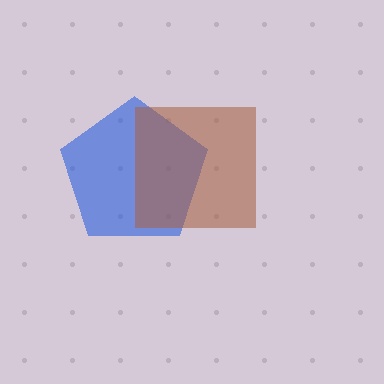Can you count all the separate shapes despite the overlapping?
Yes, there are 2 separate shapes.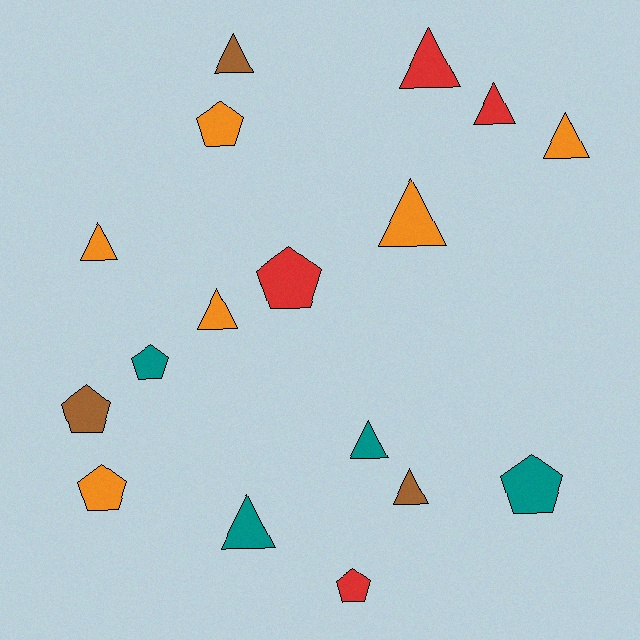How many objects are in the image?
There are 17 objects.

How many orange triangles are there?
There are 4 orange triangles.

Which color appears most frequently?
Orange, with 6 objects.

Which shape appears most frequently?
Triangle, with 10 objects.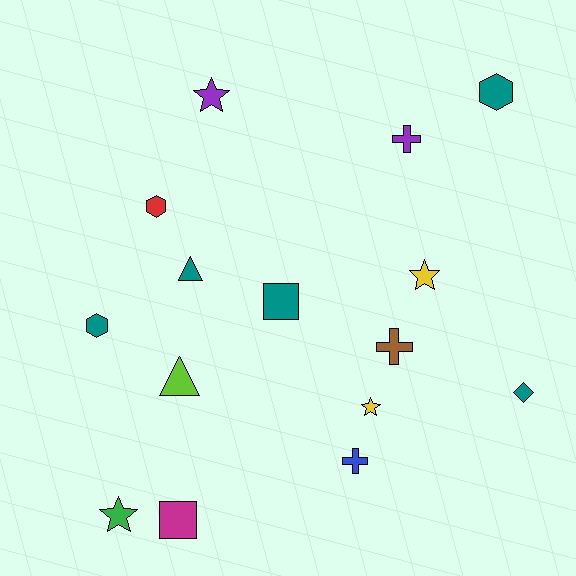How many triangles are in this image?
There are 2 triangles.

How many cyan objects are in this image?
There are no cyan objects.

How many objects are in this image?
There are 15 objects.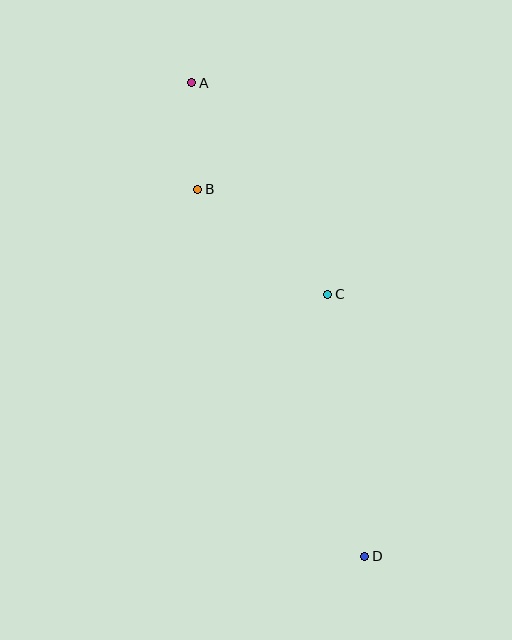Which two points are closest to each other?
Points A and B are closest to each other.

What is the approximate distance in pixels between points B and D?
The distance between B and D is approximately 403 pixels.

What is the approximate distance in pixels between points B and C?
The distance between B and C is approximately 167 pixels.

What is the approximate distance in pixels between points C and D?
The distance between C and D is approximately 264 pixels.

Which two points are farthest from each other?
Points A and D are farthest from each other.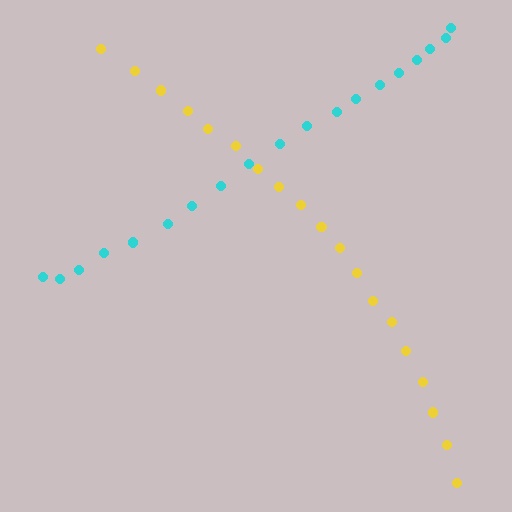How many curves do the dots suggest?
There are 2 distinct paths.